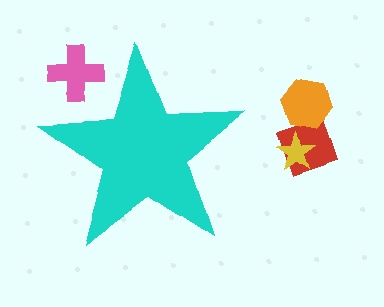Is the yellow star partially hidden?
No, the yellow star is fully visible.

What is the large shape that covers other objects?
A cyan star.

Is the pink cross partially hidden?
Yes, the pink cross is partially hidden behind the cyan star.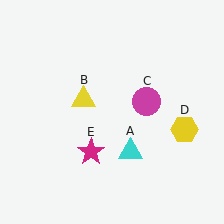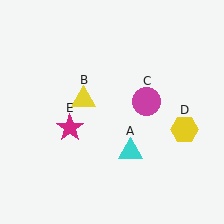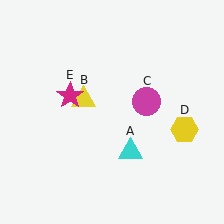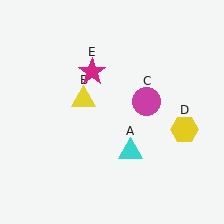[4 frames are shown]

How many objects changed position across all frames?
1 object changed position: magenta star (object E).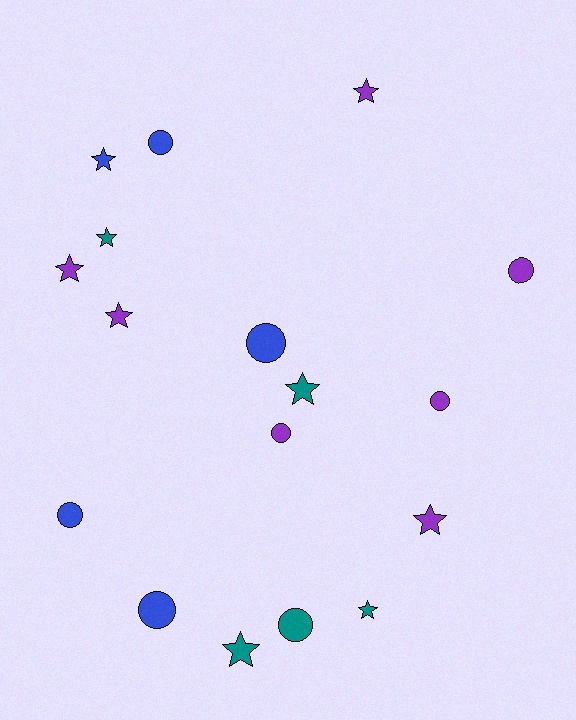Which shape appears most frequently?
Star, with 9 objects.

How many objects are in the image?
There are 17 objects.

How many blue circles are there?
There are 4 blue circles.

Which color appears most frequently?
Purple, with 7 objects.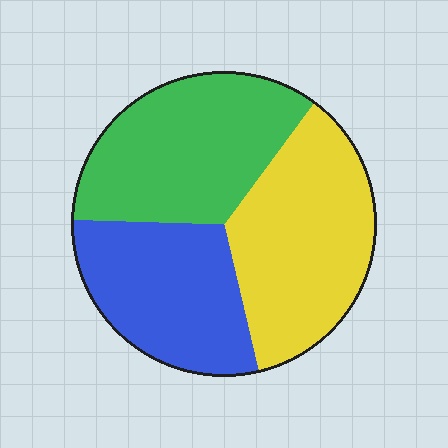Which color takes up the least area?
Blue, at roughly 30%.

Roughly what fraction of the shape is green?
Green takes up about one third (1/3) of the shape.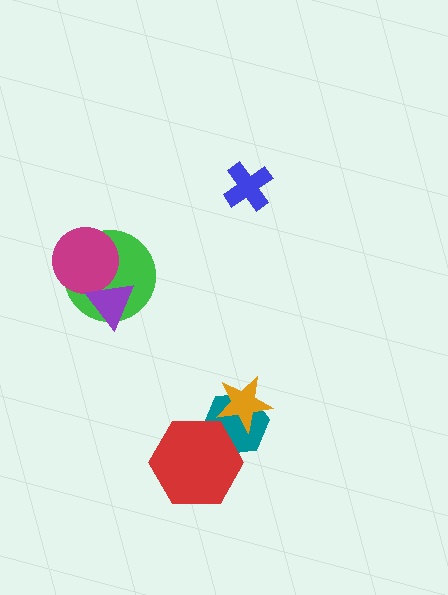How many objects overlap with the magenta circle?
2 objects overlap with the magenta circle.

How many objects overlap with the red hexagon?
1 object overlaps with the red hexagon.